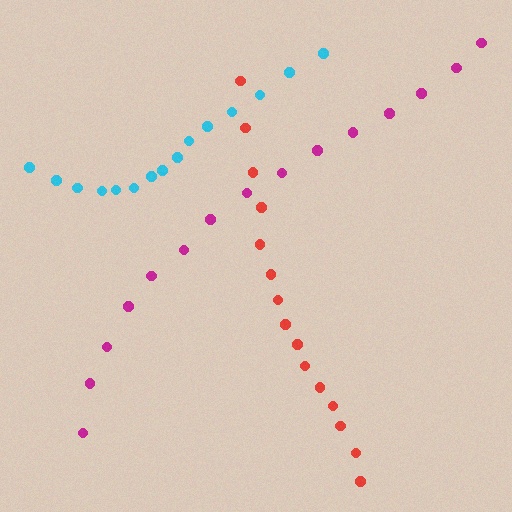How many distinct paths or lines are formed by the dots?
There are 3 distinct paths.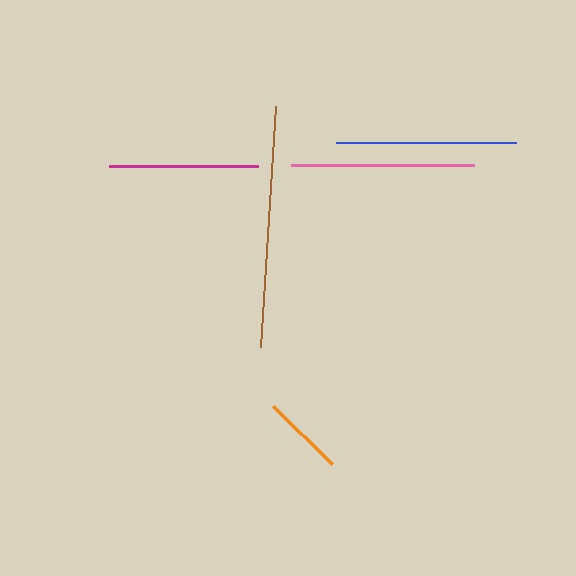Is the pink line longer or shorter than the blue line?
The pink line is longer than the blue line.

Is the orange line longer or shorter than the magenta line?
The magenta line is longer than the orange line.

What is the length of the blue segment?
The blue segment is approximately 180 pixels long.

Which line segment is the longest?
The brown line is the longest at approximately 241 pixels.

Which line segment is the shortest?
The orange line is the shortest at approximately 83 pixels.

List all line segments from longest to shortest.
From longest to shortest: brown, pink, blue, magenta, orange.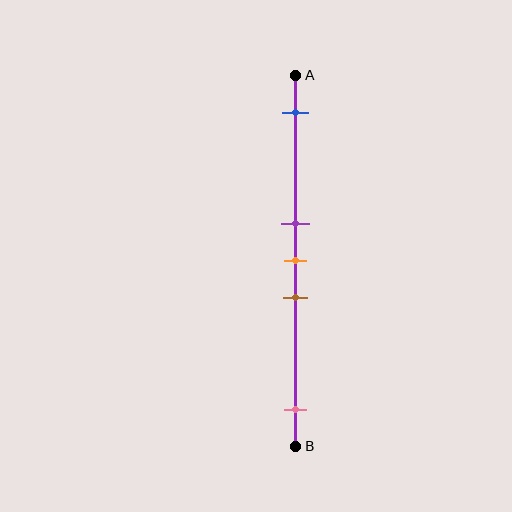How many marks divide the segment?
There are 5 marks dividing the segment.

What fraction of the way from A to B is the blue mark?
The blue mark is approximately 10% (0.1) of the way from A to B.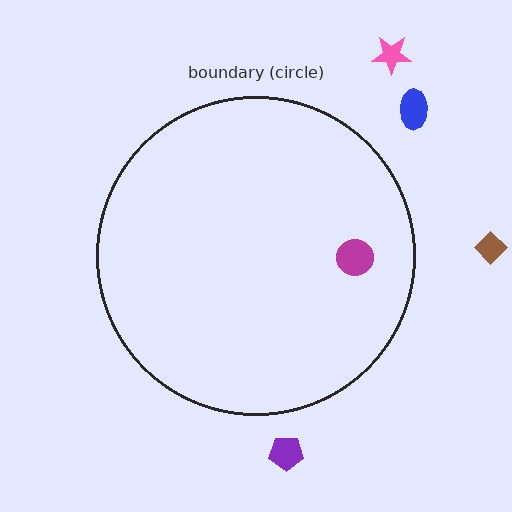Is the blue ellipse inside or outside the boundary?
Outside.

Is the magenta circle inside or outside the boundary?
Inside.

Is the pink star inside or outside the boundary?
Outside.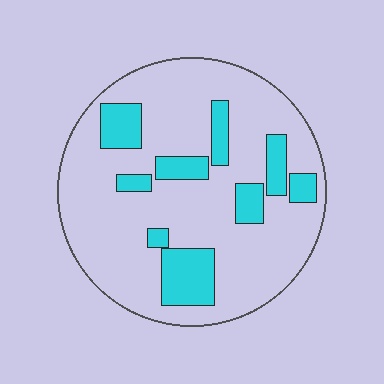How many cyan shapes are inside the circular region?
9.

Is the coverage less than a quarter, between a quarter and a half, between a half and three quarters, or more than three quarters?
Less than a quarter.